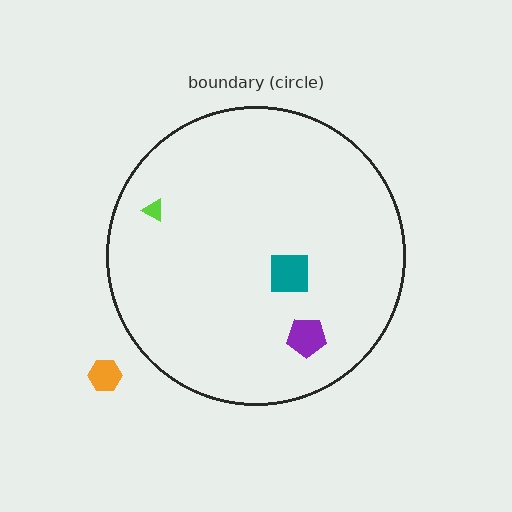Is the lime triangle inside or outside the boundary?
Inside.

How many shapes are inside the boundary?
3 inside, 1 outside.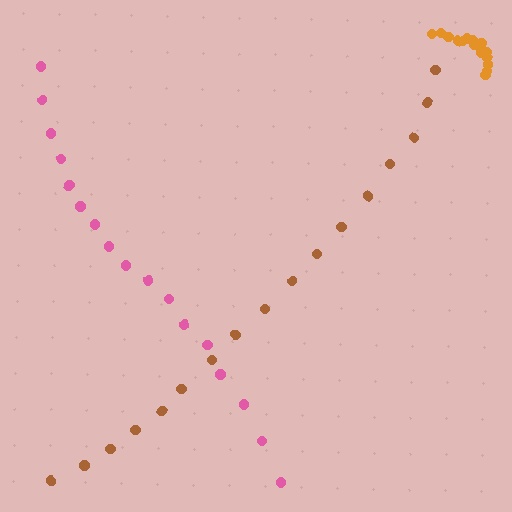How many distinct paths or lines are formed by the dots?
There are 3 distinct paths.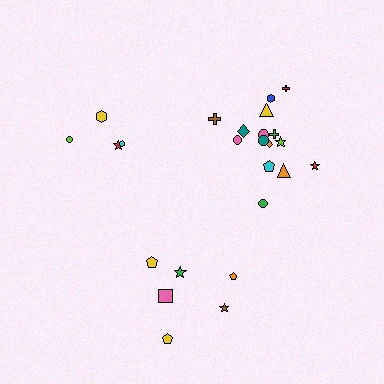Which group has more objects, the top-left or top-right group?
The top-right group.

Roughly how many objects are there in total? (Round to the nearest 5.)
Roughly 25 objects in total.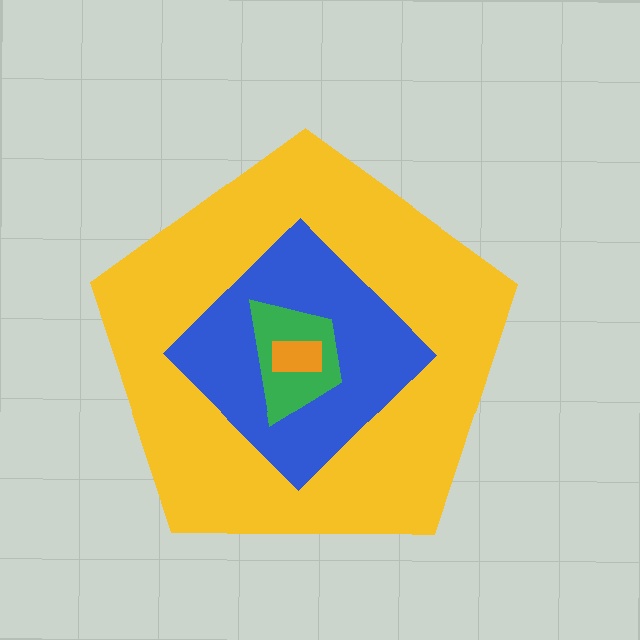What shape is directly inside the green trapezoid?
The orange rectangle.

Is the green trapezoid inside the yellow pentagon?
Yes.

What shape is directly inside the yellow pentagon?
The blue diamond.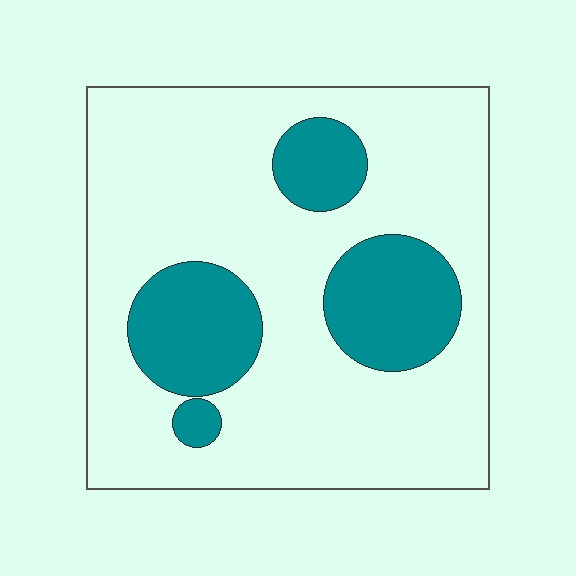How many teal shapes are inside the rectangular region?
4.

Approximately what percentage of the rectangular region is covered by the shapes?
Approximately 25%.